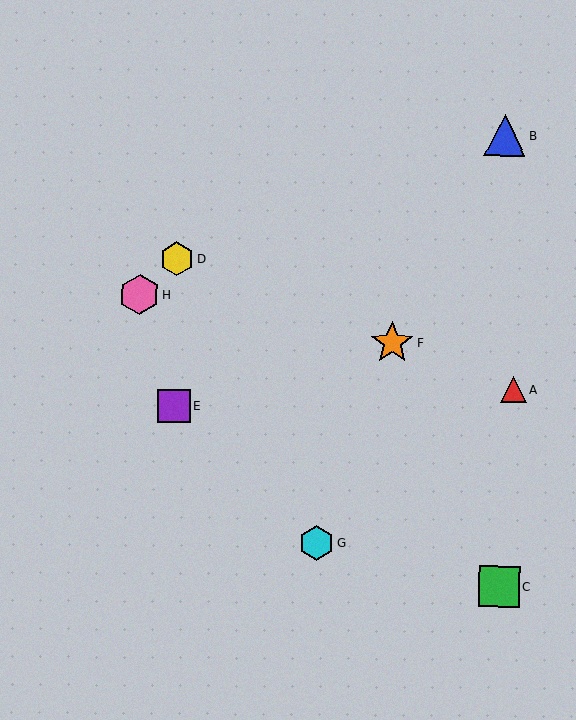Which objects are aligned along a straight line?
Objects A, D, F are aligned along a straight line.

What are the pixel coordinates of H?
Object H is at (140, 295).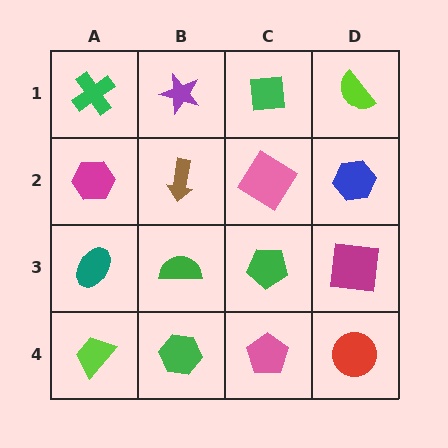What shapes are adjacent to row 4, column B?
A green semicircle (row 3, column B), a lime trapezoid (row 4, column A), a pink pentagon (row 4, column C).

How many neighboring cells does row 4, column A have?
2.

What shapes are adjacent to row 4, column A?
A teal ellipse (row 3, column A), a green hexagon (row 4, column B).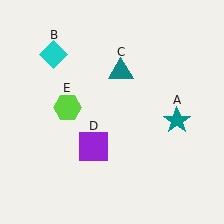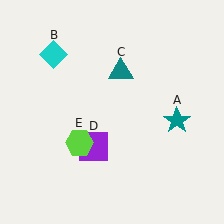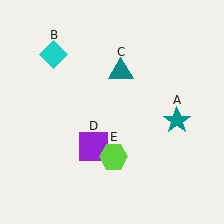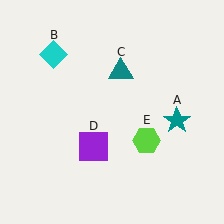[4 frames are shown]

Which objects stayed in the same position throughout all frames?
Teal star (object A) and cyan diamond (object B) and teal triangle (object C) and purple square (object D) remained stationary.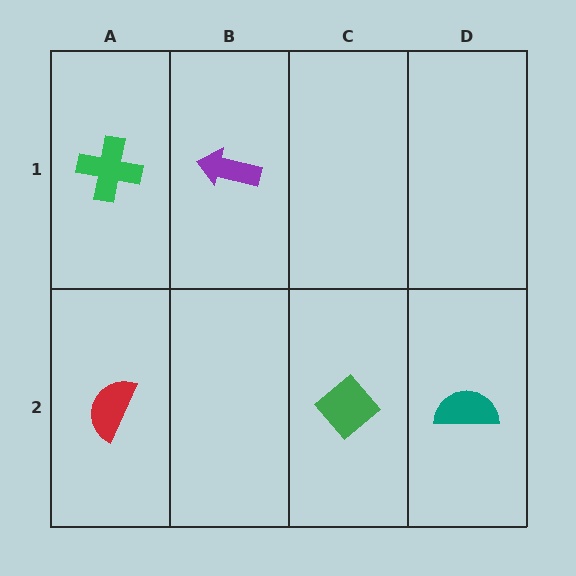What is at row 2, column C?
A green diamond.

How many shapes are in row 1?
2 shapes.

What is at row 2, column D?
A teal semicircle.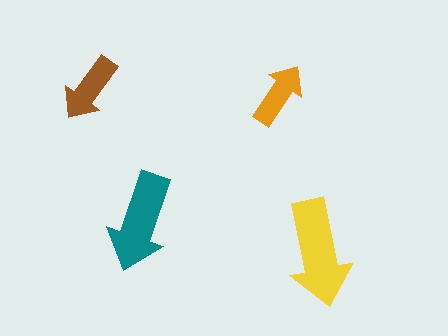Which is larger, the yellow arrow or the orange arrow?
The yellow one.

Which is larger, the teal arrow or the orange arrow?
The teal one.